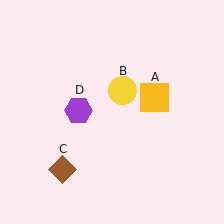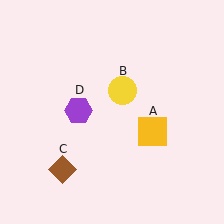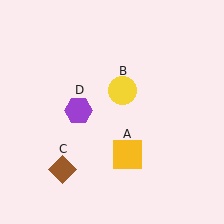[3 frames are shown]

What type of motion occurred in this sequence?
The yellow square (object A) rotated clockwise around the center of the scene.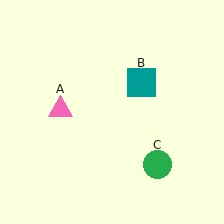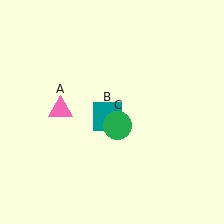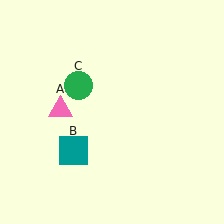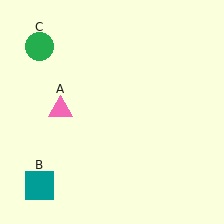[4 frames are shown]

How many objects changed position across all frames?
2 objects changed position: teal square (object B), green circle (object C).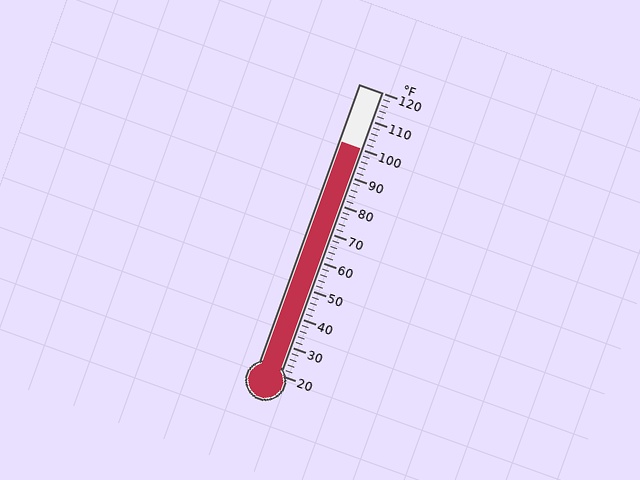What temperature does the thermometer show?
The thermometer shows approximately 100°F.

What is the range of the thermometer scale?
The thermometer scale ranges from 20°F to 120°F.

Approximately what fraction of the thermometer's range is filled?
The thermometer is filled to approximately 80% of its range.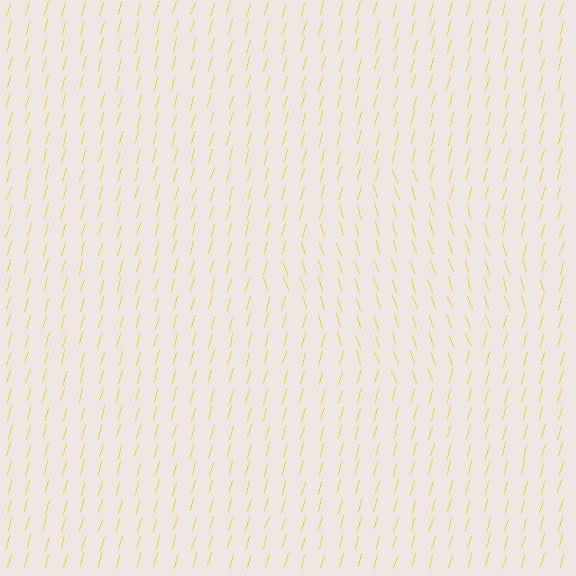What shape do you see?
I see a diamond.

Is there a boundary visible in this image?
Yes, there is a texture boundary formed by a change in line orientation.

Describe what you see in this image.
The image is filled with small yellow line segments. A diamond region in the image has lines oriented differently from the surrounding lines, creating a visible texture boundary.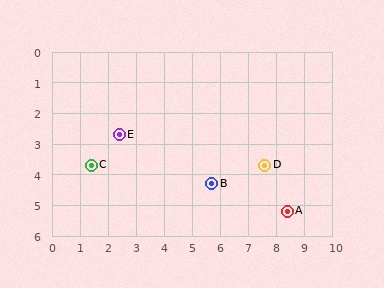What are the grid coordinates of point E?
Point E is at approximately (2.4, 2.7).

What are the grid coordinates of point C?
Point C is at approximately (1.4, 3.7).